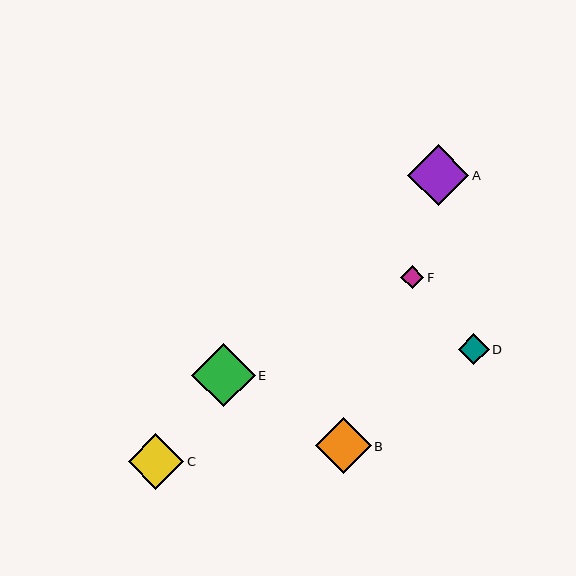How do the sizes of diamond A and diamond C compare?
Diamond A and diamond C are approximately the same size.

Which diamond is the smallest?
Diamond F is the smallest with a size of approximately 24 pixels.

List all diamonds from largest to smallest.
From largest to smallest: E, A, B, C, D, F.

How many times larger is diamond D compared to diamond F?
Diamond D is approximately 1.3 times the size of diamond F.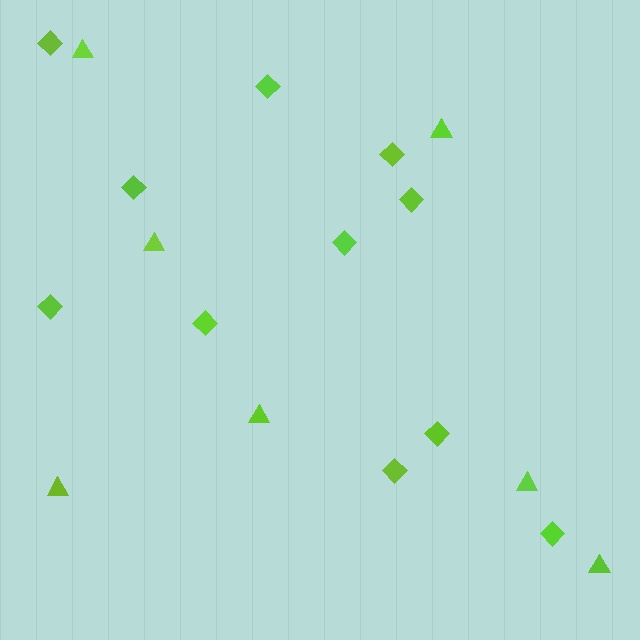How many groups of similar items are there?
There are 2 groups: one group of diamonds (11) and one group of triangles (7).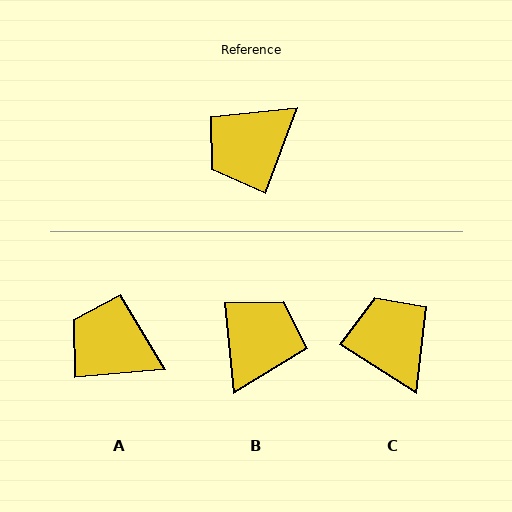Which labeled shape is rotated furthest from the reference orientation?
B, about 155 degrees away.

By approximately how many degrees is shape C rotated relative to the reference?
Approximately 102 degrees clockwise.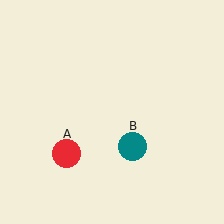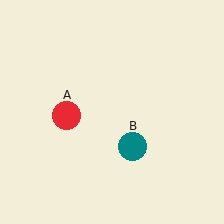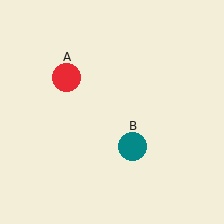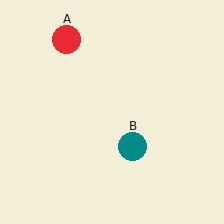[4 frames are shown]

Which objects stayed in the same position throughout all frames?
Teal circle (object B) remained stationary.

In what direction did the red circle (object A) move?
The red circle (object A) moved up.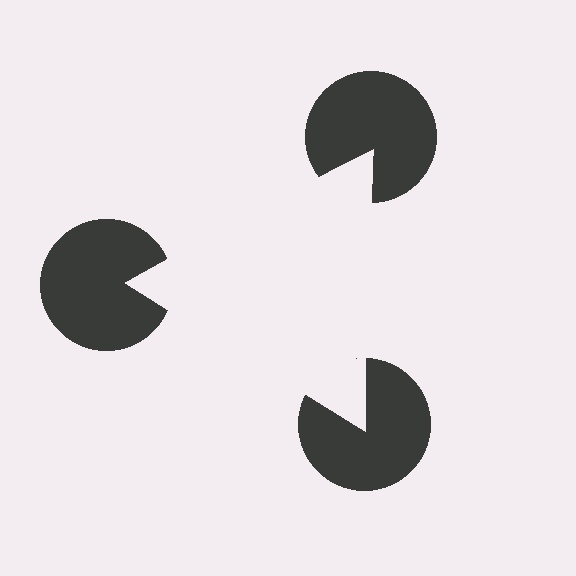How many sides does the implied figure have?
3 sides.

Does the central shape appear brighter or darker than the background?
It typically appears slightly brighter than the background, even though no actual brightness change is drawn.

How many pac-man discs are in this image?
There are 3 — one at each vertex of the illusory triangle.